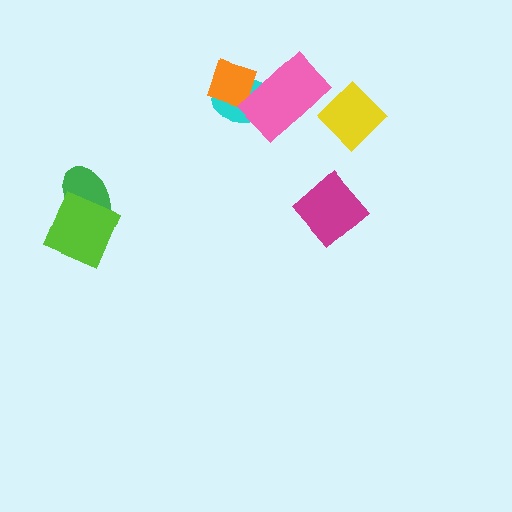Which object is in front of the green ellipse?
The lime square is in front of the green ellipse.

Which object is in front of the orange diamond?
The pink rectangle is in front of the orange diamond.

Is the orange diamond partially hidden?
Yes, it is partially covered by another shape.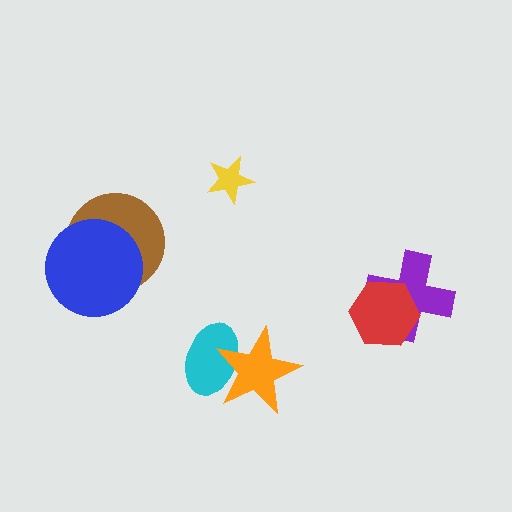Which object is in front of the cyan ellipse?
The orange star is in front of the cyan ellipse.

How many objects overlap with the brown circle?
1 object overlaps with the brown circle.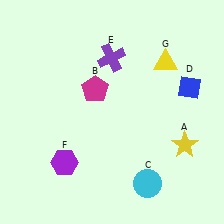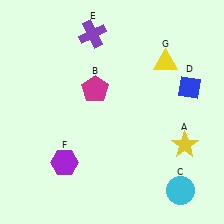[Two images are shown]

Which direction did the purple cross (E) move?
The purple cross (E) moved up.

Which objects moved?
The objects that moved are: the cyan circle (C), the purple cross (E).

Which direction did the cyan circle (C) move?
The cyan circle (C) moved right.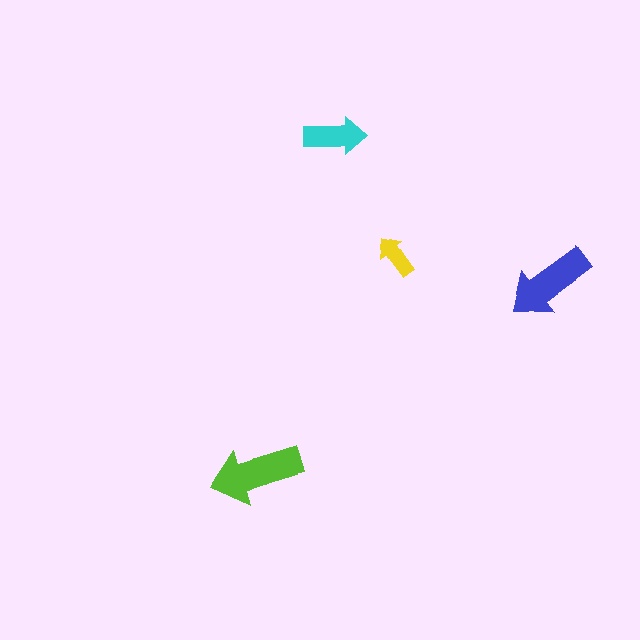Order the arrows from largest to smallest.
the lime one, the blue one, the cyan one, the yellow one.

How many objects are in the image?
There are 4 objects in the image.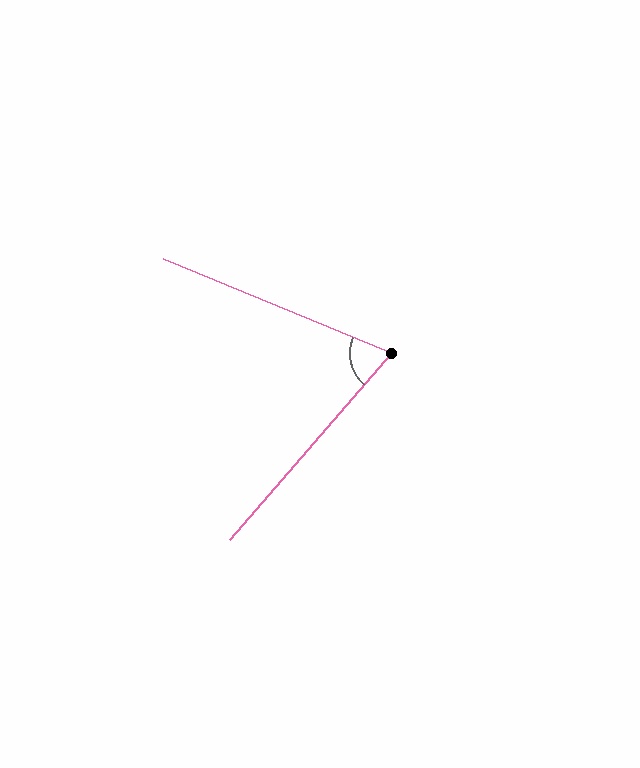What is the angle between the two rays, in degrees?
Approximately 72 degrees.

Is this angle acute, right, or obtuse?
It is acute.